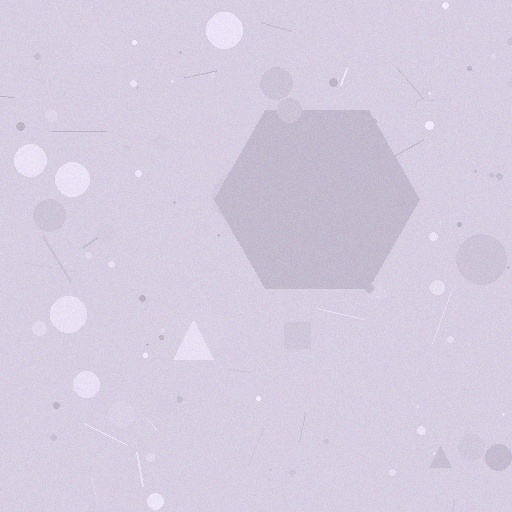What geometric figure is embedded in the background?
A hexagon is embedded in the background.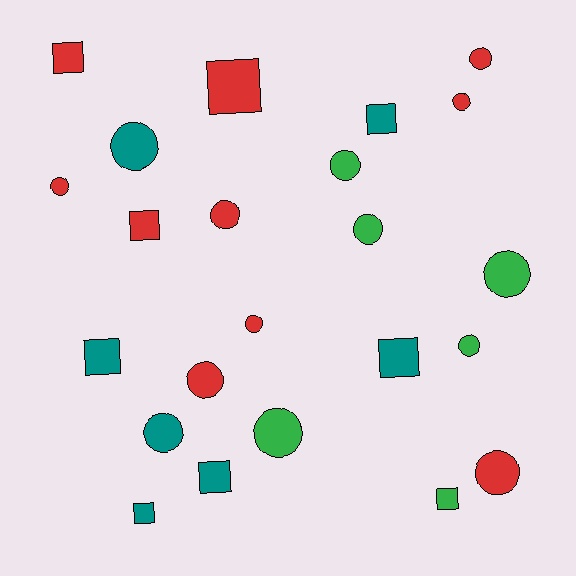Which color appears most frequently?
Red, with 10 objects.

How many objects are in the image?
There are 23 objects.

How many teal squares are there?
There are 5 teal squares.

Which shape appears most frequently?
Circle, with 14 objects.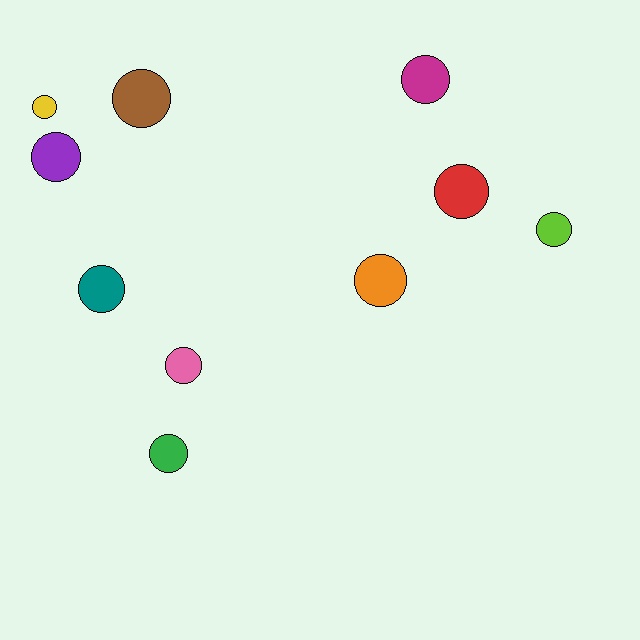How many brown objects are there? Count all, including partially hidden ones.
There is 1 brown object.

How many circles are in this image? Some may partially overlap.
There are 10 circles.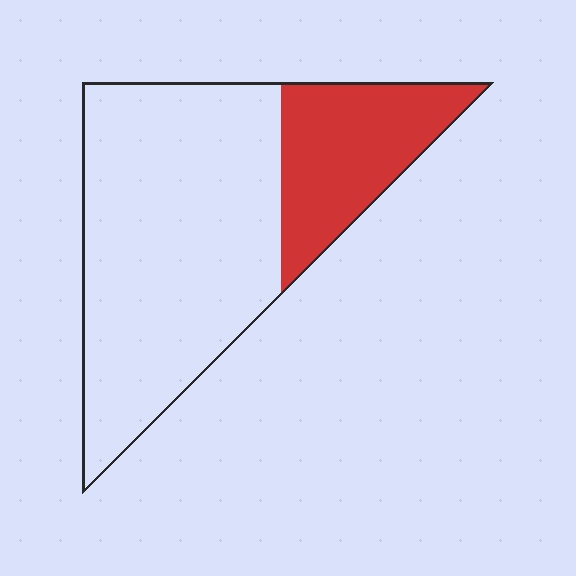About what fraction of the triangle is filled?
About one quarter (1/4).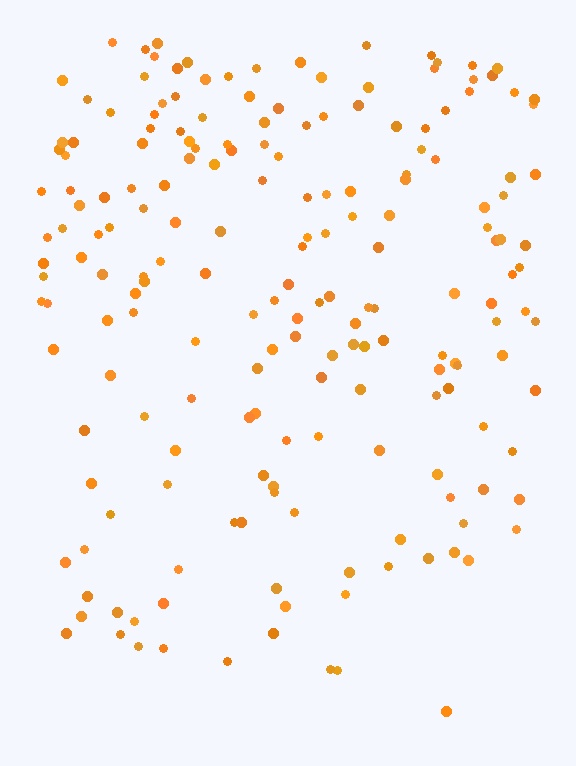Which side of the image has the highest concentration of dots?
The top.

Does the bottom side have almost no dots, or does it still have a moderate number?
Still a moderate number, just noticeably fewer than the top.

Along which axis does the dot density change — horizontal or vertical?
Vertical.